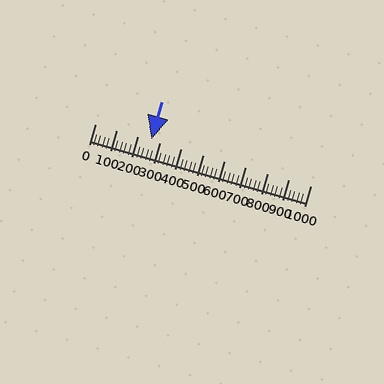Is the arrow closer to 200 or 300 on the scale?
The arrow is closer to 300.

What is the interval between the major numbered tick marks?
The major tick marks are spaced 100 units apart.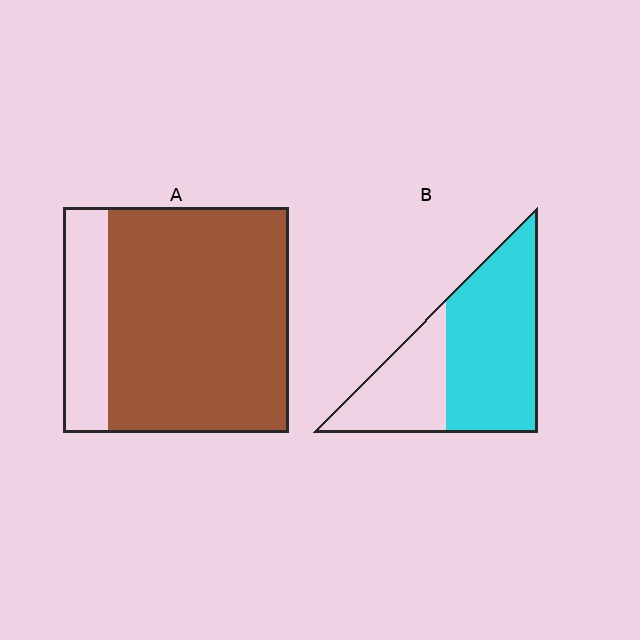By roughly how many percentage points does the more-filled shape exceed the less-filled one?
By roughly 15 percentage points (A over B).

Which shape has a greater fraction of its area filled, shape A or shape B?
Shape A.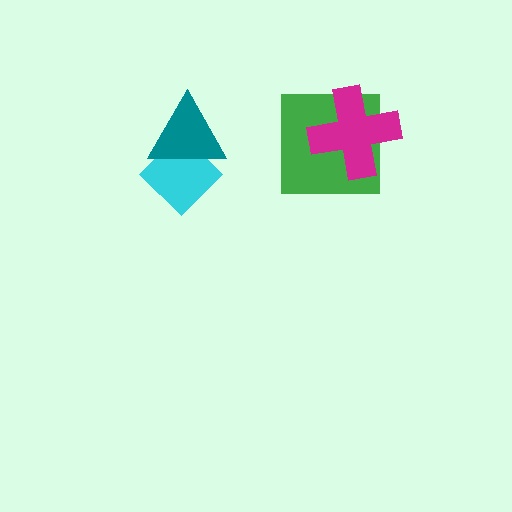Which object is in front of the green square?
The magenta cross is in front of the green square.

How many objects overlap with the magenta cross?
1 object overlaps with the magenta cross.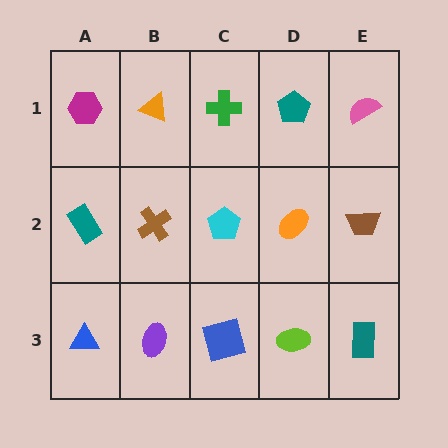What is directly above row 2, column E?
A pink semicircle.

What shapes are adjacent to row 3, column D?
An orange ellipse (row 2, column D), a blue square (row 3, column C), a teal rectangle (row 3, column E).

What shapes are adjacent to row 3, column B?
A brown cross (row 2, column B), a blue triangle (row 3, column A), a blue square (row 3, column C).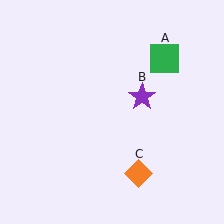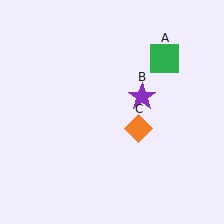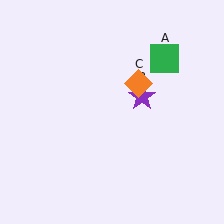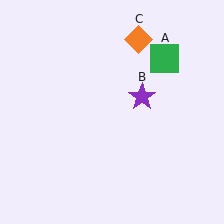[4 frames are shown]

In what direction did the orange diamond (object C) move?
The orange diamond (object C) moved up.